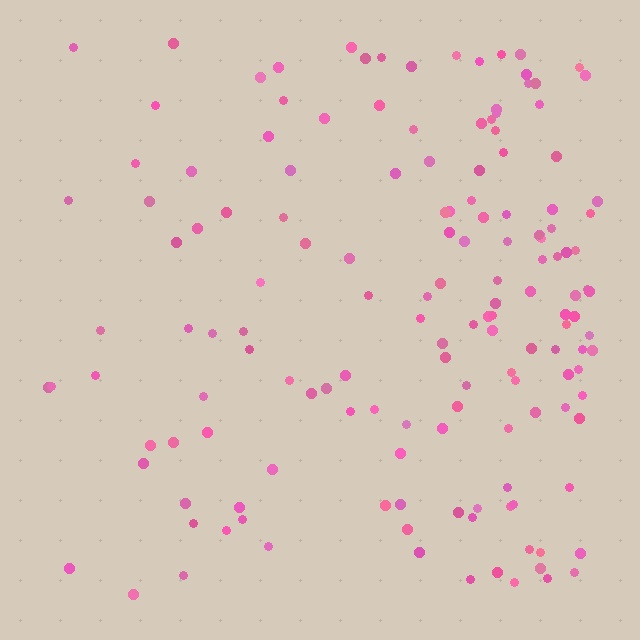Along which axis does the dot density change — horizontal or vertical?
Horizontal.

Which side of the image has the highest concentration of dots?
The right.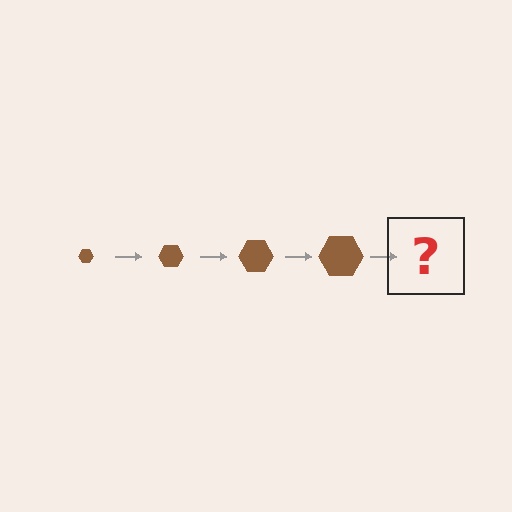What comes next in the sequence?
The next element should be a brown hexagon, larger than the previous one.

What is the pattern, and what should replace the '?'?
The pattern is that the hexagon gets progressively larger each step. The '?' should be a brown hexagon, larger than the previous one.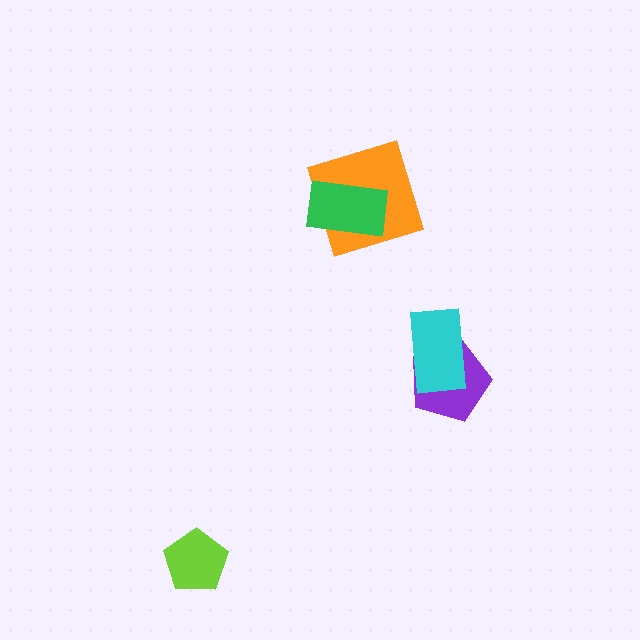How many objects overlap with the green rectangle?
1 object overlaps with the green rectangle.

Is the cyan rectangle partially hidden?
No, no other shape covers it.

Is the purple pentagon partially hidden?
Yes, it is partially covered by another shape.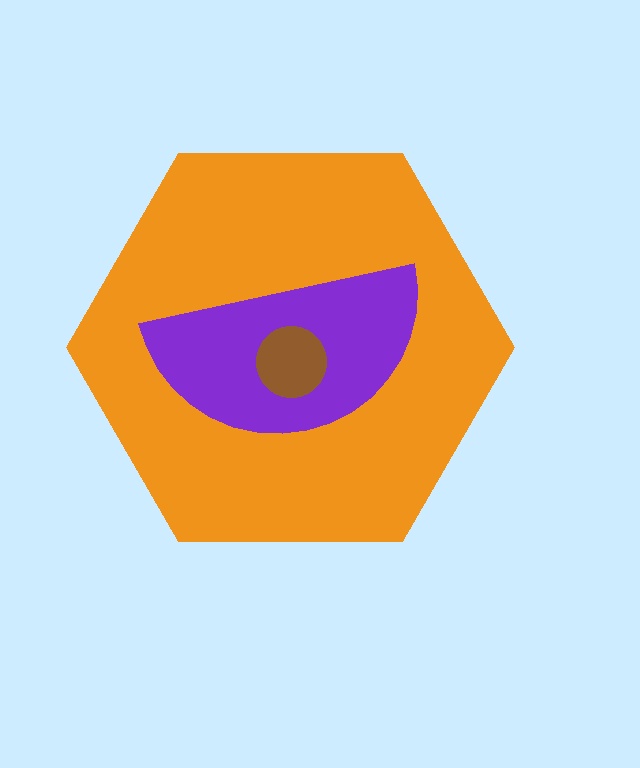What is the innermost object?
The brown circle.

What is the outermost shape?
The orange hexagon.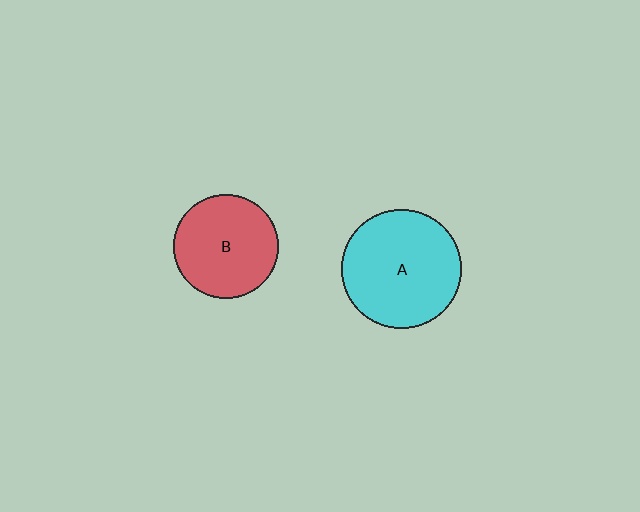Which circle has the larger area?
Circle A (cyan).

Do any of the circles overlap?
No, none of the circles overlap.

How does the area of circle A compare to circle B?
Approximately 1.3 times.